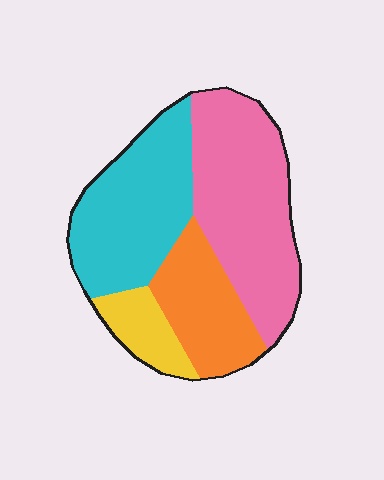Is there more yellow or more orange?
Orange.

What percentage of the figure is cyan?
Cyan takes up about one third (1/3) of the figure.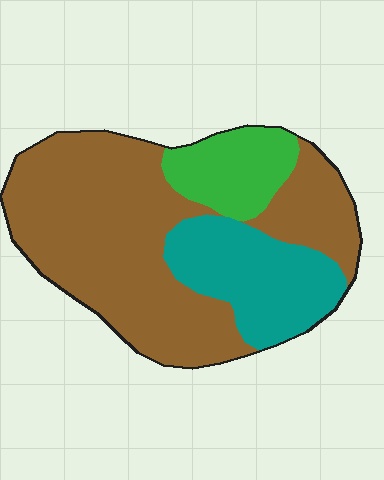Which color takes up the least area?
Green, at roughly 15%.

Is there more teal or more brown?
Brown.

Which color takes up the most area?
Brown, at roughly 65%.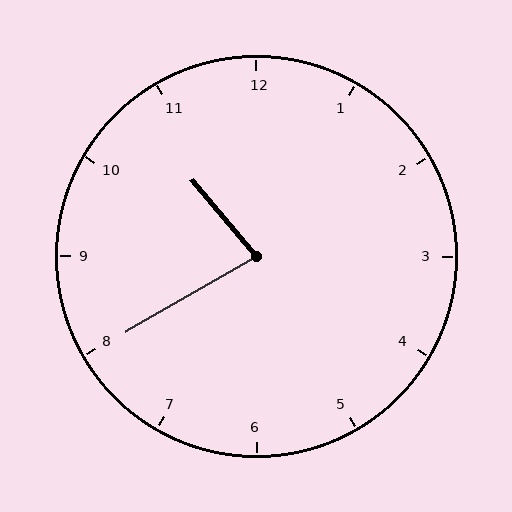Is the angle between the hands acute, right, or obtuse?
It is acute.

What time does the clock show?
10:40.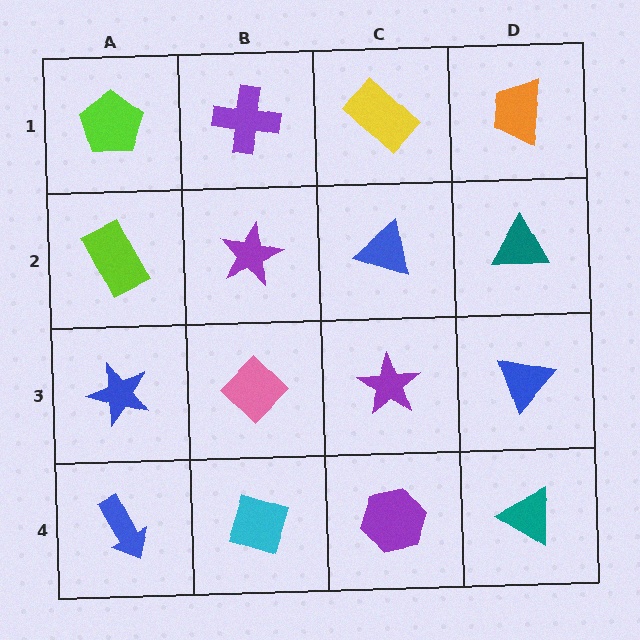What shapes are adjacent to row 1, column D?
A teal triangle (row 2, column D), a yellow rectangle (row 1, column C).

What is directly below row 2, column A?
A blue star.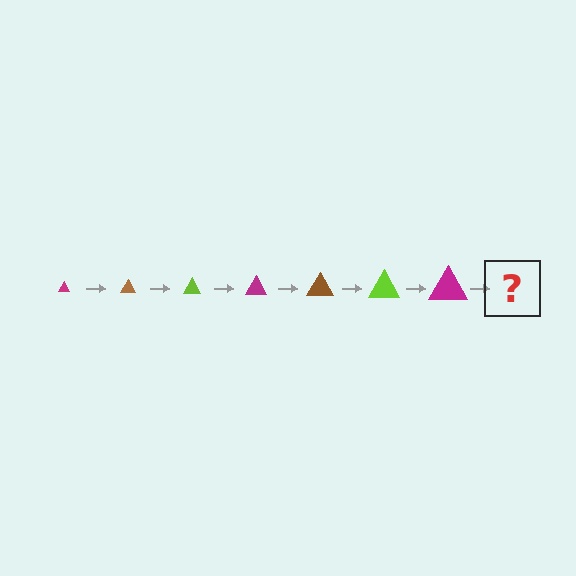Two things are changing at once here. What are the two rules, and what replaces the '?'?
The two rules are that the triangle grows larger each step and the color cycles through magenta, brown, and lime. The '?' should be a brown triangle, larger than the previous one.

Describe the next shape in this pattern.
It should be a brown triangle, larger than the previous one.